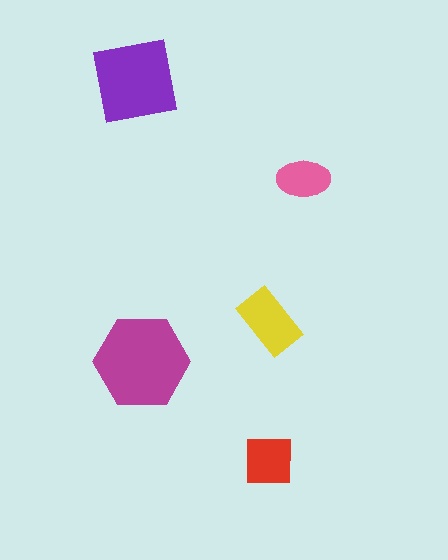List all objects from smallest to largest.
The pink ellipse, the red square, the yellow rectangle, the purple square, the magenta hexagon.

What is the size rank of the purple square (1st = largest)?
2nd.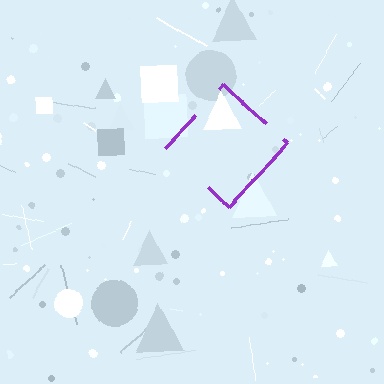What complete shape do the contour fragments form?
The contour fragments form a diamond.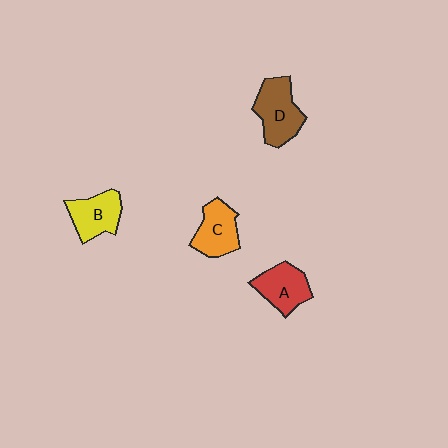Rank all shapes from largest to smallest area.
From largest to smallest: D (brown), A (red), C (orange), B (yellow).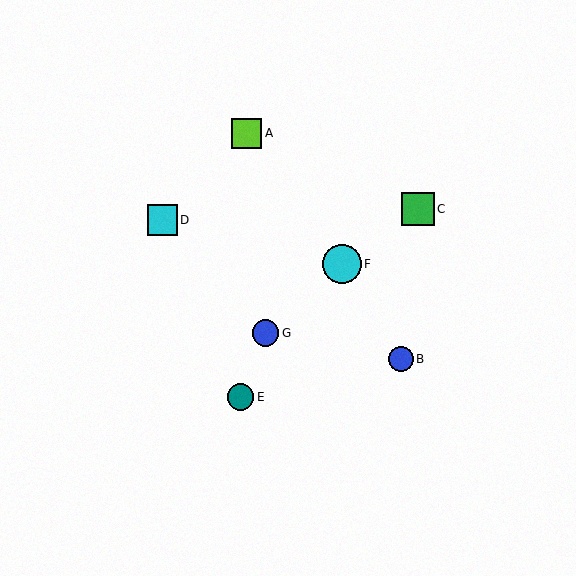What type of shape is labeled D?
Shape D is a cyan square.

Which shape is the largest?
The cyan circle (labeled F) is the largest.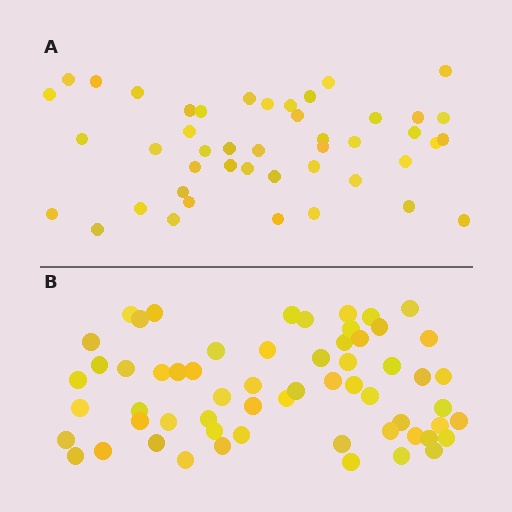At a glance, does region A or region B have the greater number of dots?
Region B (the bottom region) has more dots.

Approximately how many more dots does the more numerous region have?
Region B has approximately 15 more dots than region A.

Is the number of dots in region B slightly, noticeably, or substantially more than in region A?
Region B has noticeably more, but not dramatically so. The ratio is roughly 1.3 to 1.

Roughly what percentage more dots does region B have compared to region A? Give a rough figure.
About 35% more.